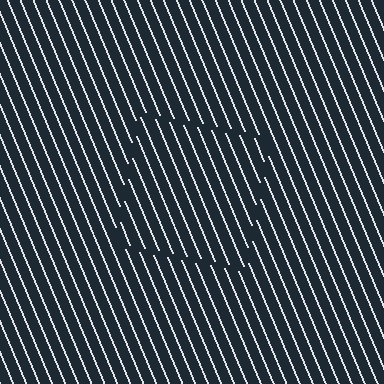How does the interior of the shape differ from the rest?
The interior of the shape contains the same grating, shifted by half a period — the contour is defined by the phase discontinuity where line-ends from the inner and outer gratings abut.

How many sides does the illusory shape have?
4 sides — the line-ends trace a square.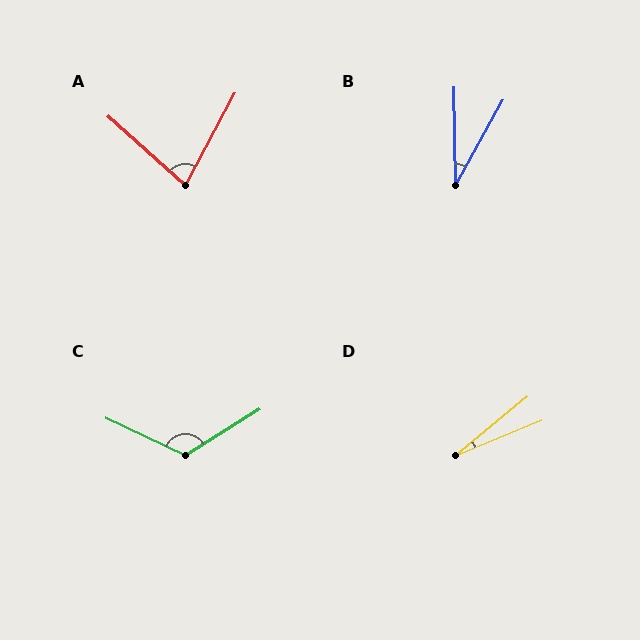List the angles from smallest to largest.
D (17°), B (30°), A (76°), C (123°).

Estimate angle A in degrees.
Approximately 76 degrees.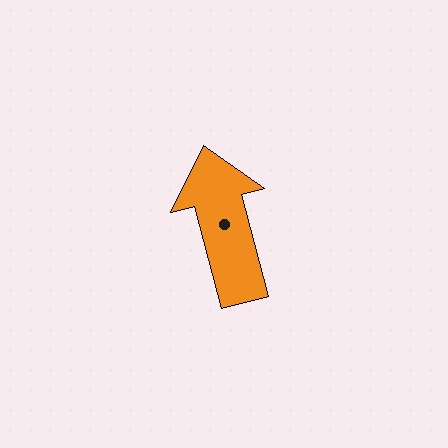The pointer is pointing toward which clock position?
Roughly 12 o'clock.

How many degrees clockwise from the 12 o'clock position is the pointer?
Approximately 345 degrees.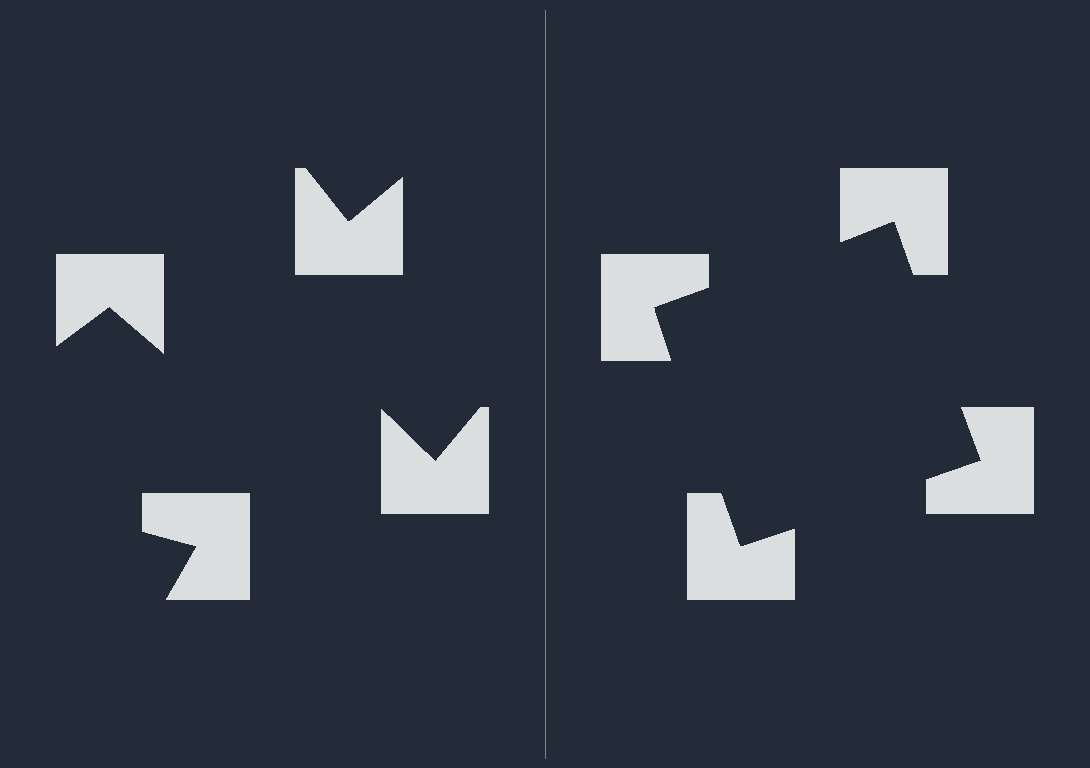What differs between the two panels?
The notched squares are positioned identically on both sides; only the wedge orientations differ. On the right they align to a square; on the left they are misaligned.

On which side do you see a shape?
An illusory square appears on the right side. On the left side the wedge cuts are rotated, so no coherent shape forms.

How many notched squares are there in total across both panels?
8 — 4 on each side.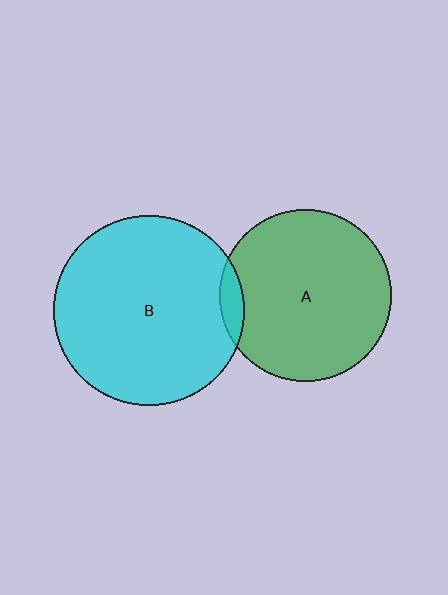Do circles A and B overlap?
Yes.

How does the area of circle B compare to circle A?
Approximately 1.2 times.